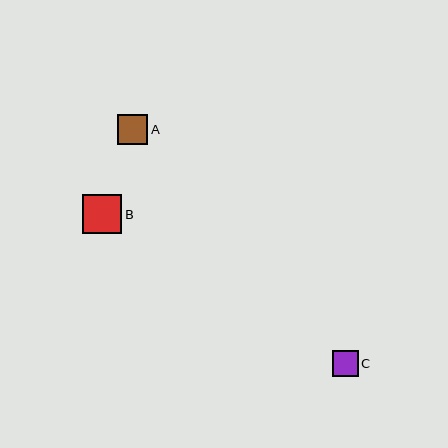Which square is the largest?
Square B is the largest with a size of approximately 40 pixels.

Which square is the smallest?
Square C is the smallest with a size of approximately 26 pixels.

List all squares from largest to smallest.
From largest to smallest: B, A, C.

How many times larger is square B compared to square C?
Square B is approximately 1.5 times the size of square C.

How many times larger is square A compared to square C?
Square A is approximately 1.2 times the size of square C.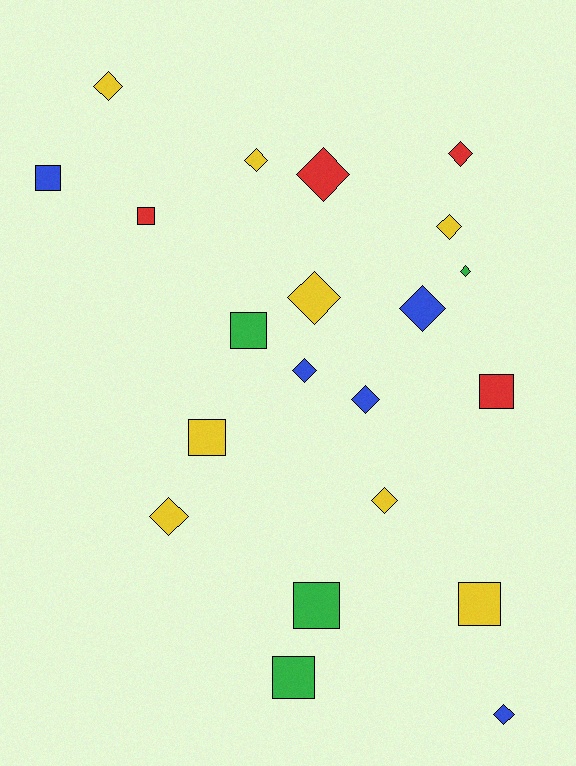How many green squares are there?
There are 3 green squares.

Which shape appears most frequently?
Diamond, with 13 objects.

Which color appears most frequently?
Yellow, with 8 objects.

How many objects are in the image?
There are 21 objects.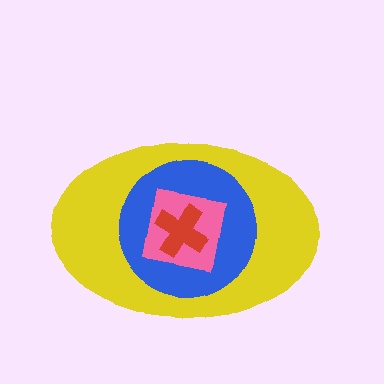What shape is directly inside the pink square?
The red cross.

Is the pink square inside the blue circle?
Yes.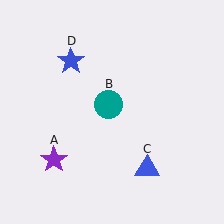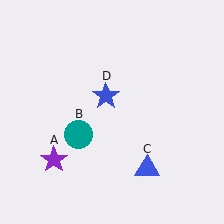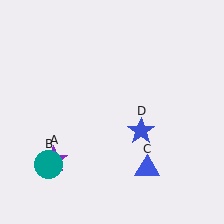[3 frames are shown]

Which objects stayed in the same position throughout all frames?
Purple star (object A) and blue triangle (object C) remained stationary.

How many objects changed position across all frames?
2 objects changed position: teal circle (object B), blue star (object D).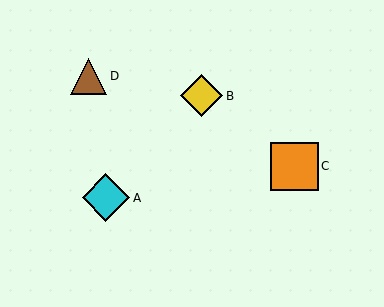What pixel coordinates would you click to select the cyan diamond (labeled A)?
Click at (106, 198) to select the cyan diamond A.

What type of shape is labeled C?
Shape C is an orange square.